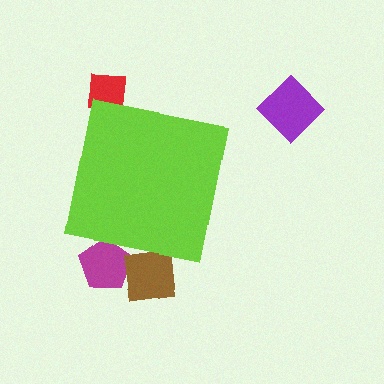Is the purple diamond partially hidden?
No, the purple diamond is fully visible.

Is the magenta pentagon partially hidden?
Yes, the magenta pentagon is partially hidden behind the lime square.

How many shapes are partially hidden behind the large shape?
3 shapes are partially hidden.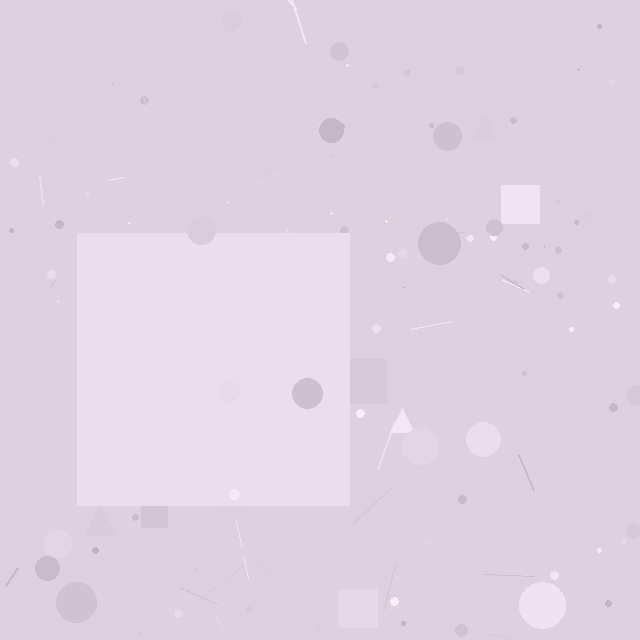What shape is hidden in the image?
A square is hidden in the image.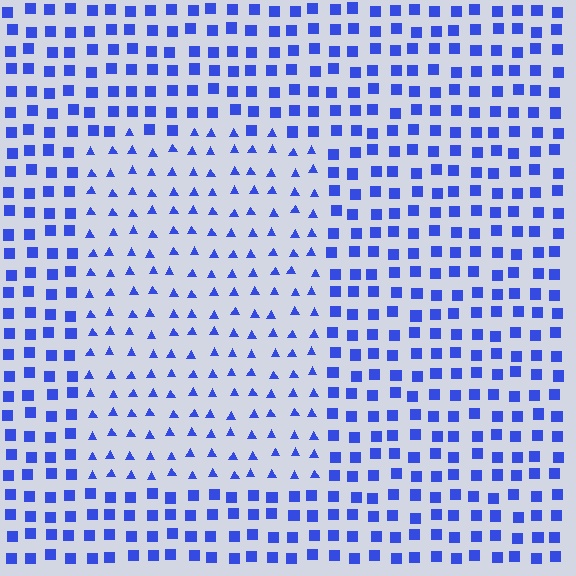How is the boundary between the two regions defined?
The boundary is defined by a change in element shape: triangles inside vs. squares outside. All elements share the same color and spacing.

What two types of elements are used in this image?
The image uses triangles inside the rectangle region and squares outside it.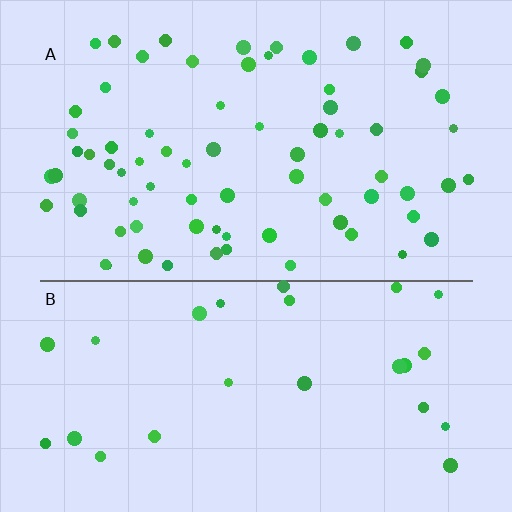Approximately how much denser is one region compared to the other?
Approximately 2.8× — region A over region B.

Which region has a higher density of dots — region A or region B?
A (the top).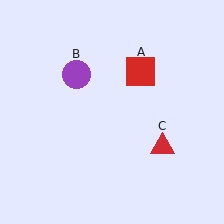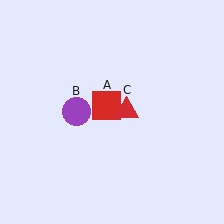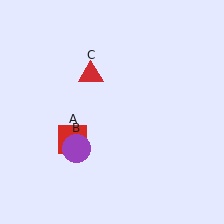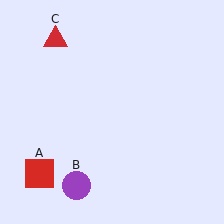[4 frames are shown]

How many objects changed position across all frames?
3 objects changed position: red square (object A), purple circle (object B), red triangle (object C).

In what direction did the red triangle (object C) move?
The red triangle (object C) moved up and to the left.